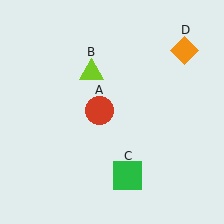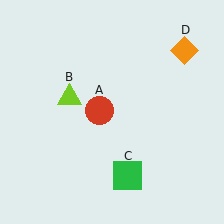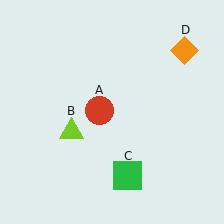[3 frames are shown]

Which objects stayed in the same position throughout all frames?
Red circle (object A) and green square (object C) and orange diamond (object D) remained stationary.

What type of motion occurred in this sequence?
The lime triangle (object B) rotated counterclockwise around the center of the scene.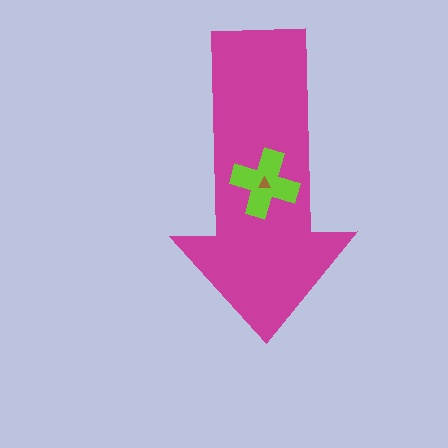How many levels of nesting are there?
3.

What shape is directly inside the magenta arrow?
The lime cross.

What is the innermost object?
The brown triangle.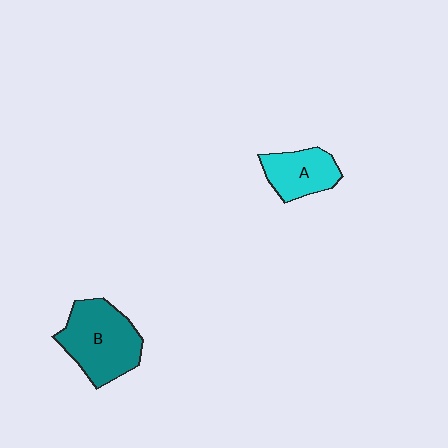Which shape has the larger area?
Shape B (teal).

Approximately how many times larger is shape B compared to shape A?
Approximately 1.6 times.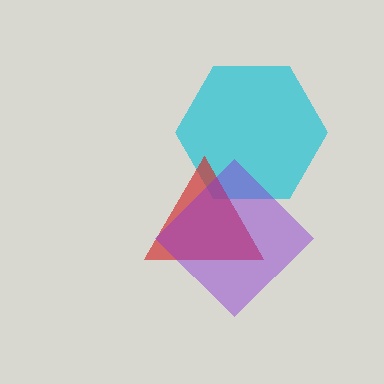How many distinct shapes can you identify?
There are 3 distinct shapes: a cyan hexagon, a red triangle, a purple diamond.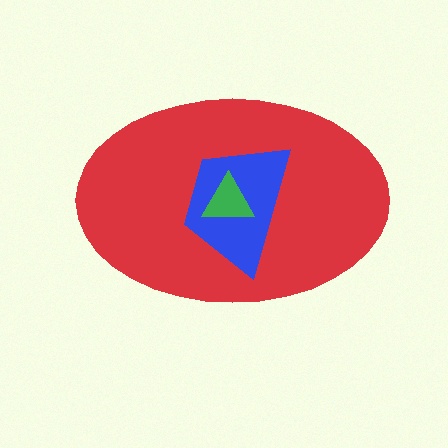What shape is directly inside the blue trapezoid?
The green triangle.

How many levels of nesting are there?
3.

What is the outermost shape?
The red ellipse.